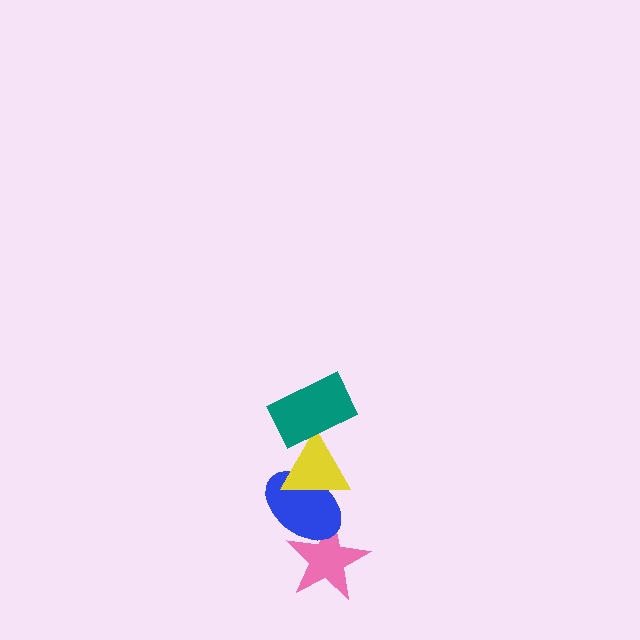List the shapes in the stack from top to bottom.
From top to bottom: the teal rectangle, the yellow triangle, the blue ellipse, the pink star.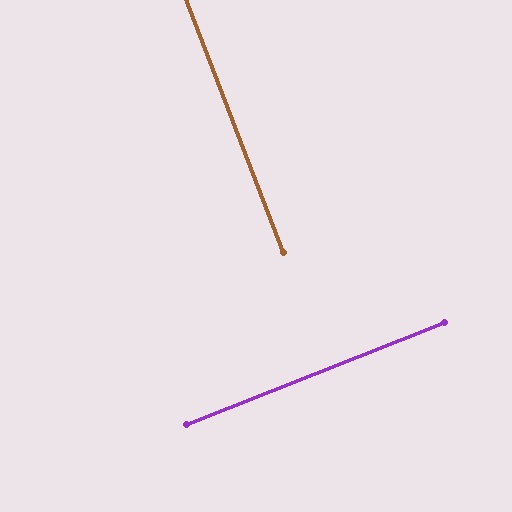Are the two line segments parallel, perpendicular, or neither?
Perpendicular — they meet at approximately 89°.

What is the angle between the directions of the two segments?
Approximately 89 degrees.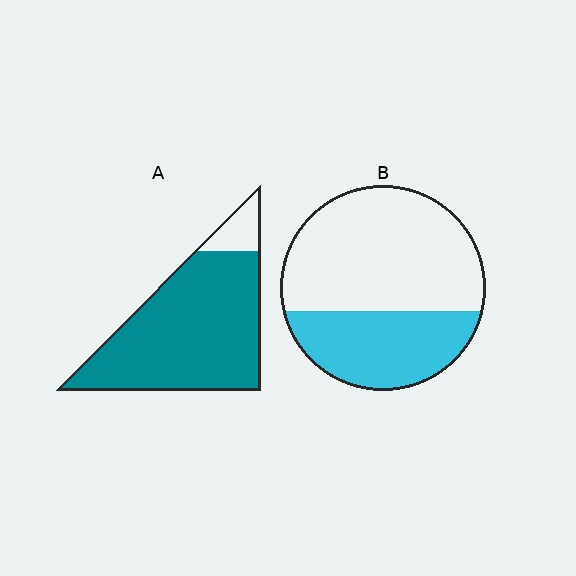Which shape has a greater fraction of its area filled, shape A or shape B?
Shape A.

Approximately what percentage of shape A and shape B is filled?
A is approximately 90% and B is approximately 35%.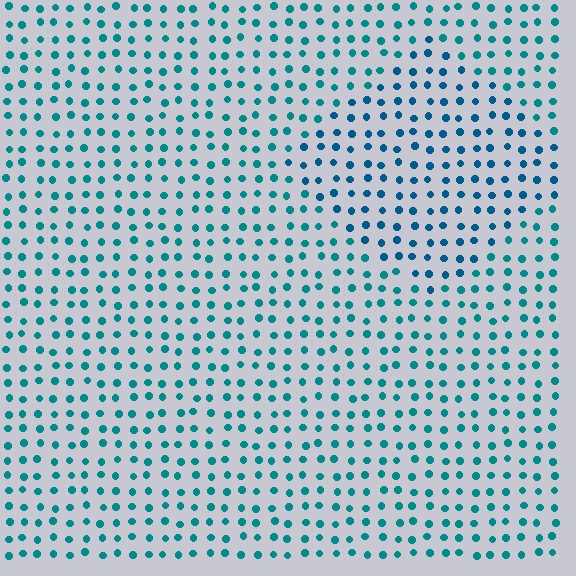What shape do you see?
I see a diamond.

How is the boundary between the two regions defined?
The boundary is defined purely by a slight shift in hue (about 23 degrees). Spacing, size, and orientation are identical on both sides.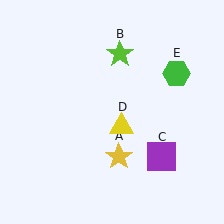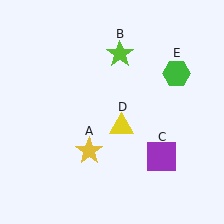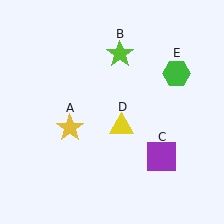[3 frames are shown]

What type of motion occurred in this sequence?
The yellow star (object A) rotated clockwise around the center of the scene.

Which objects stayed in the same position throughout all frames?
Lime star (object B) and purple square (object C) and yellow triangle (object D) and green hexagon (object E) remained stationary.